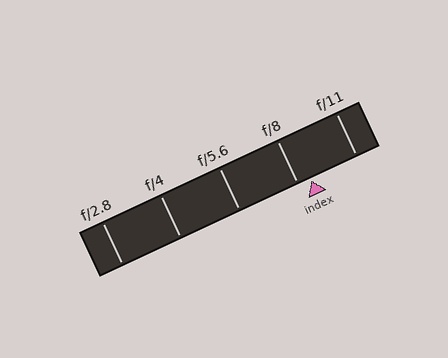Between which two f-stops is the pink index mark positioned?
The index mark is between f/8 and f/11.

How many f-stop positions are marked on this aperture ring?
There are 5 f-stop positions marked.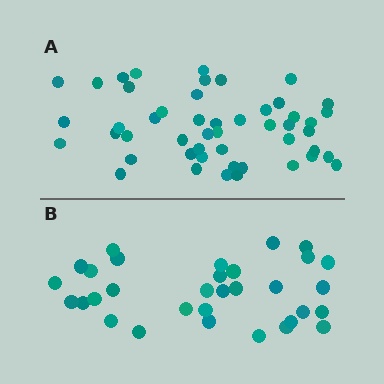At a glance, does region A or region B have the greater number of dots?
Region A (the top region) has more dots.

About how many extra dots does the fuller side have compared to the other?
Region A has approximately 15 more dots than region B.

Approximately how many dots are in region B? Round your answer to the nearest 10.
About 30 dots. (The exact count is 32, which rounds to 30.)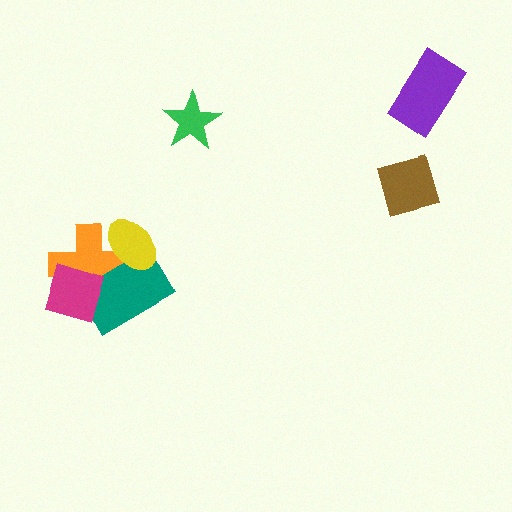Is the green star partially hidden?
No, no other shape covers it.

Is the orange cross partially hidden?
Yes, it is partially covered by another shape.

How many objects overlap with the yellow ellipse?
2 objects overlap with the yellow ellipse.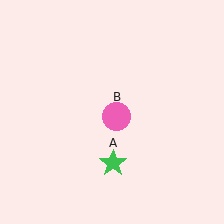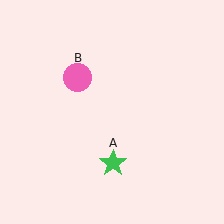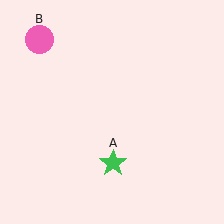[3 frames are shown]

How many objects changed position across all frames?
1 object changed position: pink circle (object B).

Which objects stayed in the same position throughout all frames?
Green star (object A) remained stationary.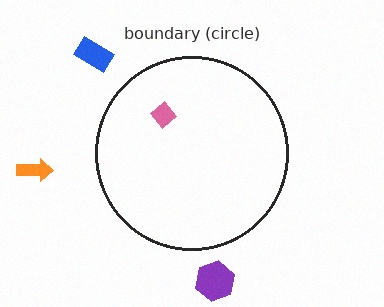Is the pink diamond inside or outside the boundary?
Inside.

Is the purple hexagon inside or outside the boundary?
Outside.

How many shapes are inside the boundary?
1 inside, 3 outside.